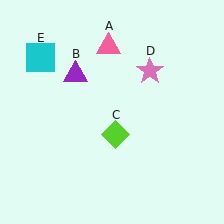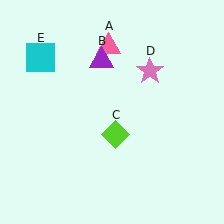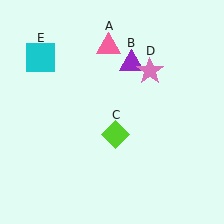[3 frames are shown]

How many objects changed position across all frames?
1 object changed position: purple triangle (object B).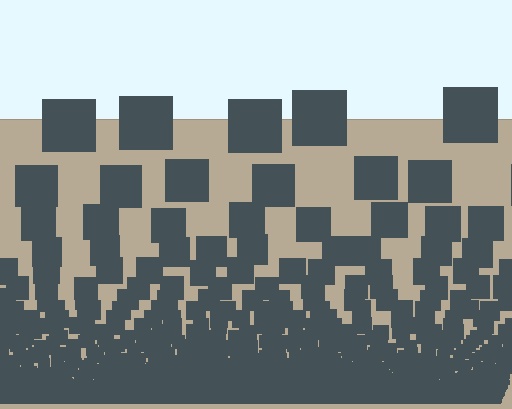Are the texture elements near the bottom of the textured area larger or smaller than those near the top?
Smaller. The gradient is inverted — elements near the bottom are smaller and denser.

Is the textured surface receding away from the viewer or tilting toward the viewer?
The surface appears to tilt toward the viewer. Texture elements get larger and sparser toward the top.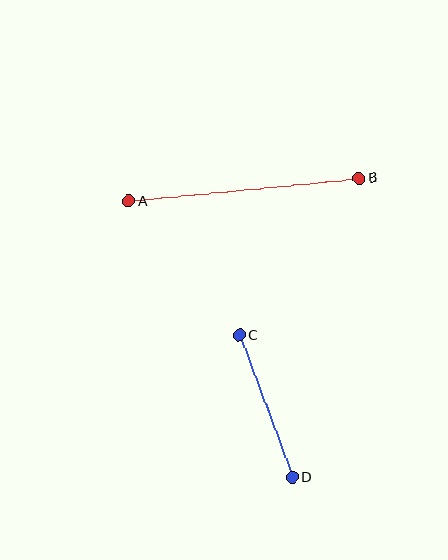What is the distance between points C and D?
The distance is approximately 152 pixels.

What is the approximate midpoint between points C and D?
The midpoint is at approximately (266, 406) pixels.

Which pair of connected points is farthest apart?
Points A and B are farthest apart.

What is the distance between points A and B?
The distance is approximately 232 pixels.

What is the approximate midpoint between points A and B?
The midpoint is at approximately (244, 190) pixels.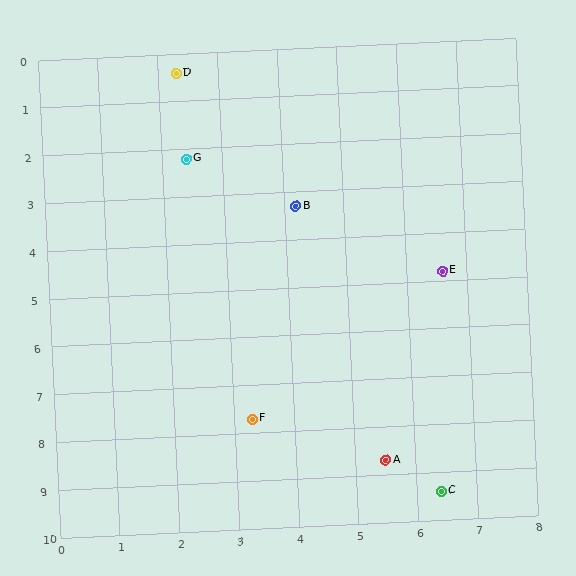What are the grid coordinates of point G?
Point G is at approximately (2.4, 2.2).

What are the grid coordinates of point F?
Point F is at approximately (3.3, 7.7).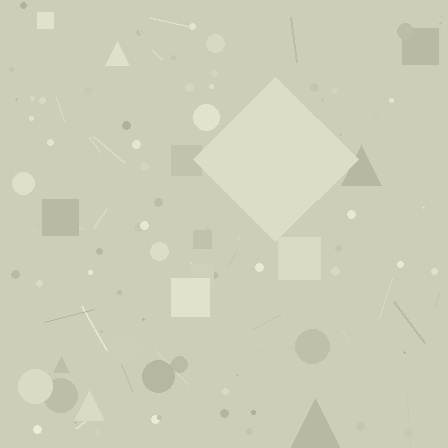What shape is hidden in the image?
A diamond is hidden in the image.